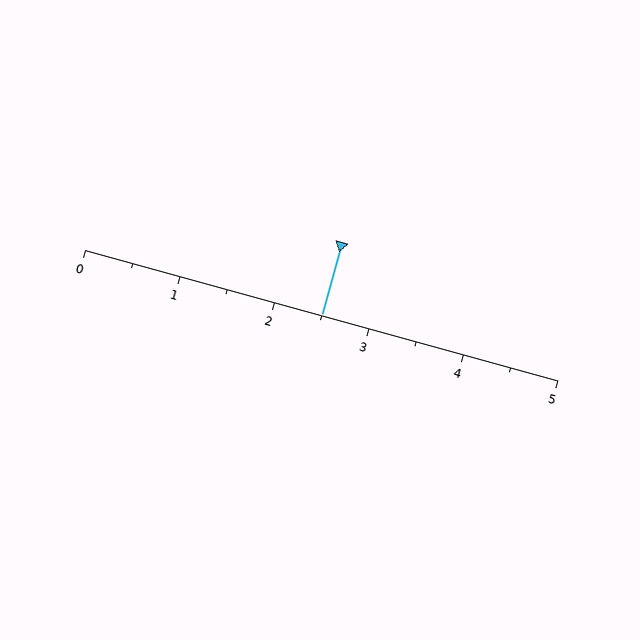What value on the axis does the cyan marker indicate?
The marker indicates approximately 2.5.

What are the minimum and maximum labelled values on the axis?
The axis runs from 0 to 5.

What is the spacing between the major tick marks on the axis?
The major ticks are spaced 1 apart.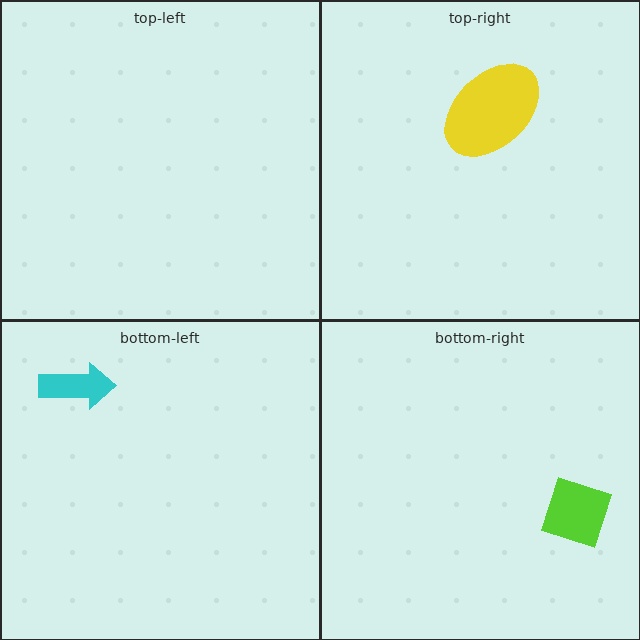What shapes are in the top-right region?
The yellow ellipse.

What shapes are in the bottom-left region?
The cyan arrow.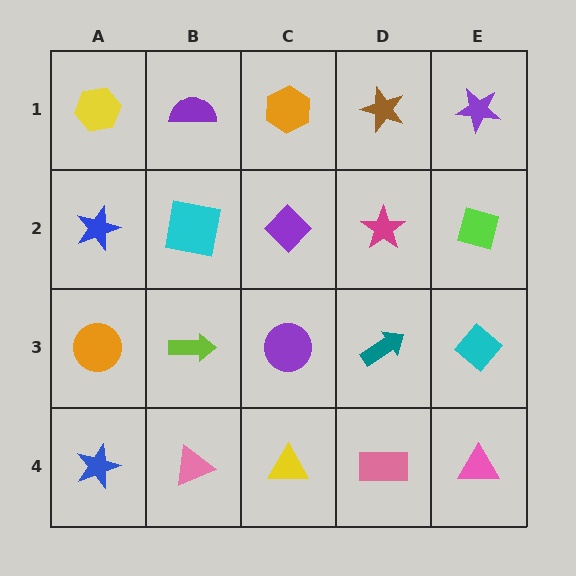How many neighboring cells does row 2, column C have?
4.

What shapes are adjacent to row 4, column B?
A lime arrow (row 3, column B), a blue star (row 4, column A), a yellow triangle (row 4, column C).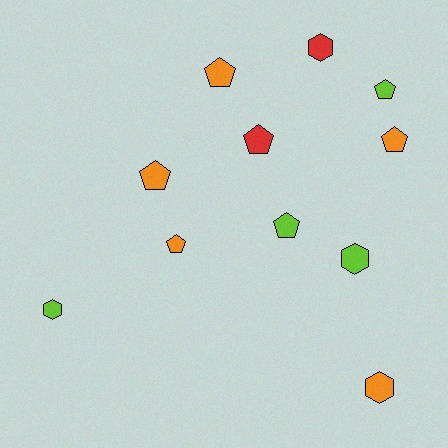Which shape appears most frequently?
Pentagon, with 7 objects.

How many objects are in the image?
There are 11 objects.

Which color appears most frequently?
Orange, with 5 objects.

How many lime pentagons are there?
There are 2 lime pentagons.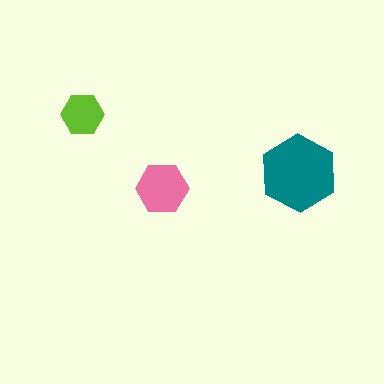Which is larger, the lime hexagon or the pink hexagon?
The pink one.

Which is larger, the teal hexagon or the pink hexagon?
The teal one.